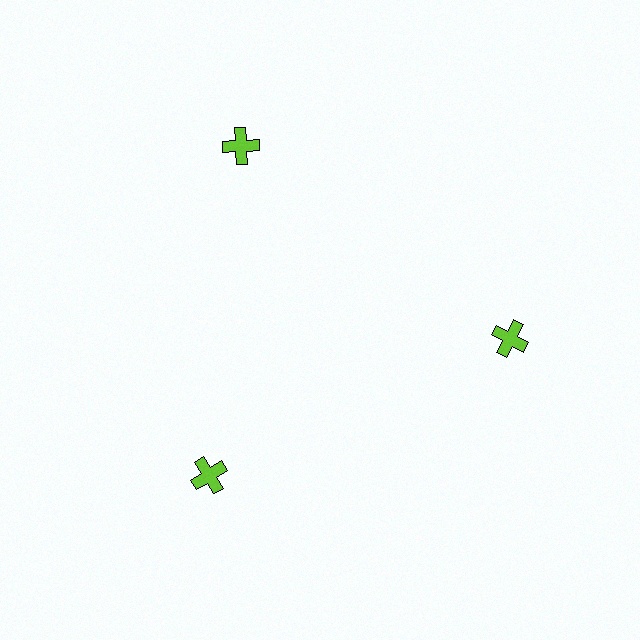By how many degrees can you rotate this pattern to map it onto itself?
The pattern maps onto itself every 120 degrees of rotation.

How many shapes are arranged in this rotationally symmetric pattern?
There are 3 shapes, arranged in 3 groups of 1.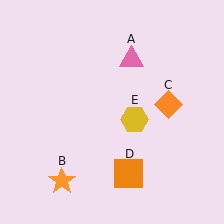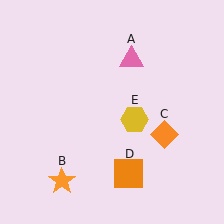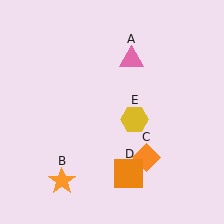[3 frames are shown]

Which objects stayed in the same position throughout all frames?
Pink triangle (object A) and orange star (object B) and orange square (object D) and yellow hexagon (object E) remained stationary.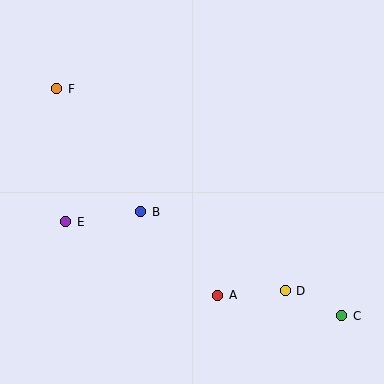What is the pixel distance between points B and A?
The distance between B and A is 114 pixels.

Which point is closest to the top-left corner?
Point F is closest to the top-left corner.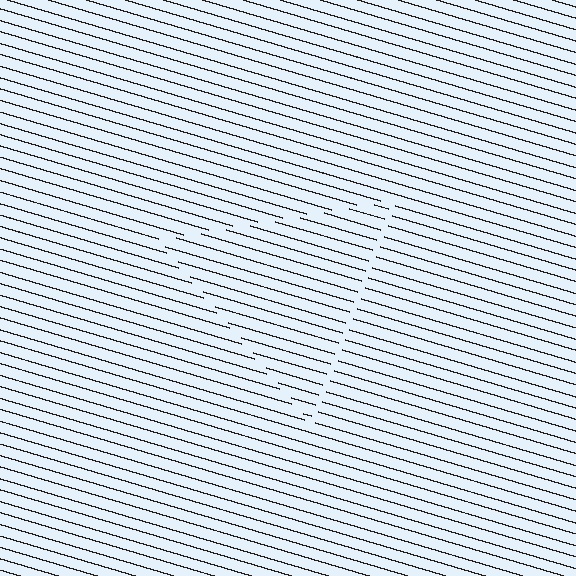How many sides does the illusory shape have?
3 sides — the line-ends trace a triangle.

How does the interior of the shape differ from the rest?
The interior of the shape contains the same grating, shifted by half a period — the contour is defined by the phase discontinuity where line-ends from the inner and outer gratings abut.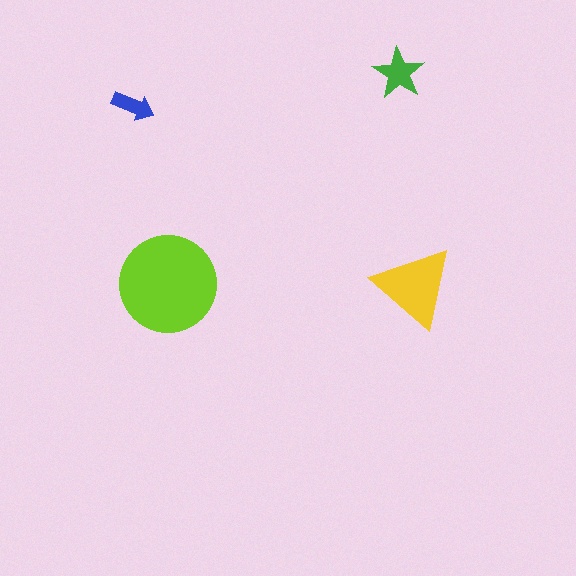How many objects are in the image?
There are 4 objects in the image.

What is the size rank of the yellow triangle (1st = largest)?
2nd.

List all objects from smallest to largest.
The blue arrow, the green star, the yellow triangle, the lime circle.